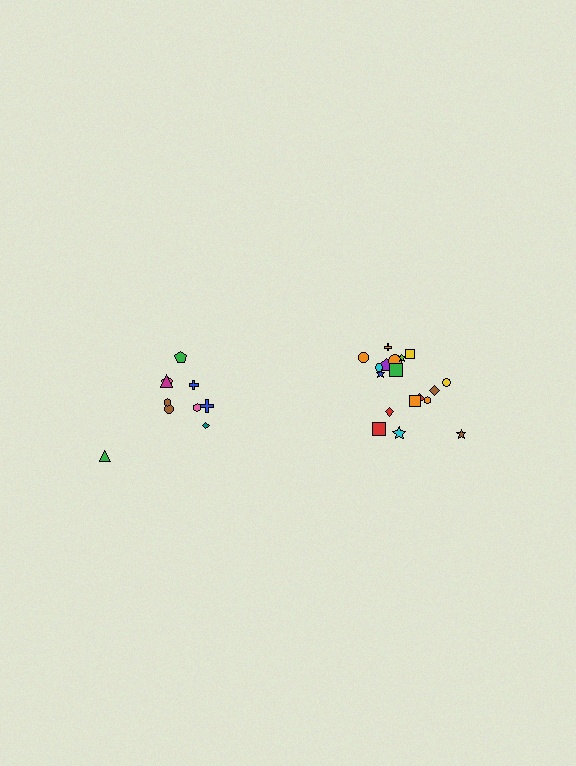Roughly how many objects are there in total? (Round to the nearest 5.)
Roughly 30 objects in total.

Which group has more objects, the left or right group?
The right group.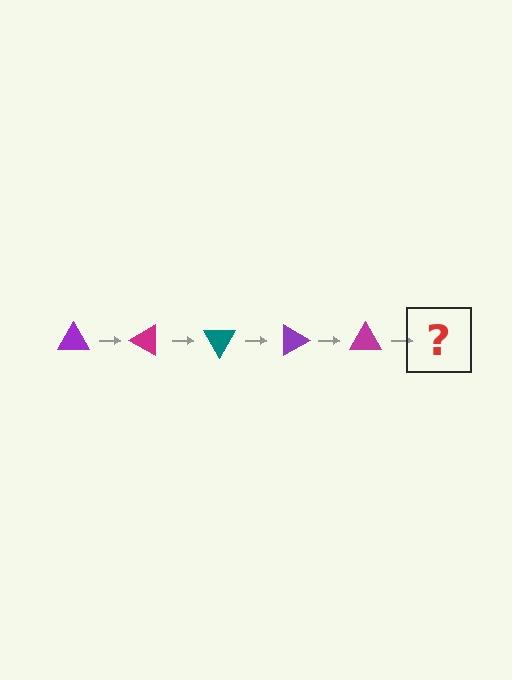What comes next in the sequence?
The next element should be a teal triangle, rotated 150 degrees from the start.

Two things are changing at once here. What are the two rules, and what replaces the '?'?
The two rules are that it rotates 30 degrees each step and the color cycles through purple, magenta, and teal. The '?' should be a teal triangle, rotated 150 degrees from the start.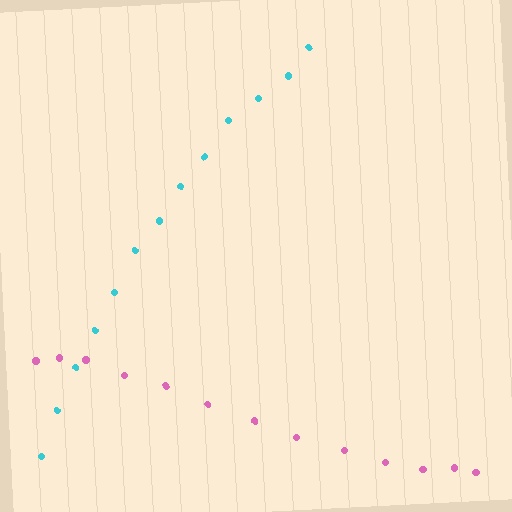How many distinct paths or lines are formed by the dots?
There are 2 distinct paths.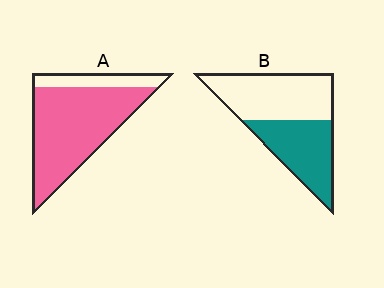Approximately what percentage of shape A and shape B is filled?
A is approximately 80% and B is approximately 45%.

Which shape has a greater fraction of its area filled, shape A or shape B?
Shape A.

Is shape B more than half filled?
No.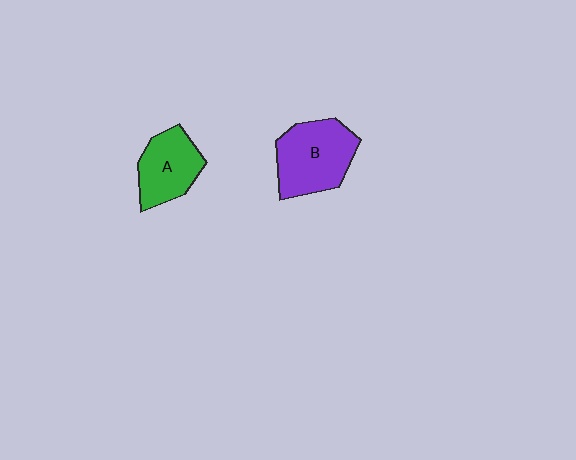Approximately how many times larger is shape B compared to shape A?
Approximately 1.3 times.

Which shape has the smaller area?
Shape A (green).